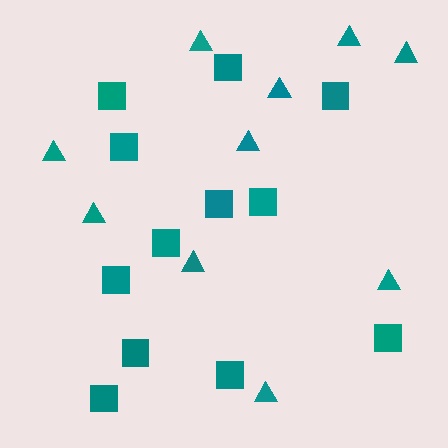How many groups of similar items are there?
There are 2 groups: one group of squares (12) and one group of triangles (10).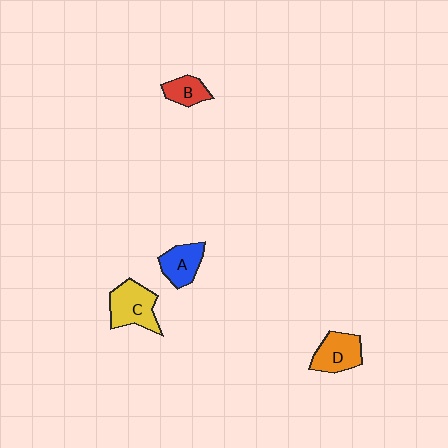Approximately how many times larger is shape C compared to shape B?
Approximately 1.8 times.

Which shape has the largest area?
Shape C (yellow).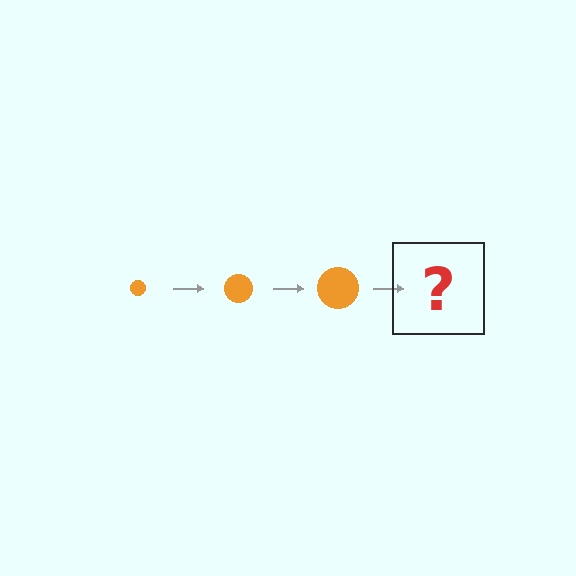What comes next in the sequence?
The next element should be an orange circle, larger than the previous one.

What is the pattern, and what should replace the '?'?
The pattern is that the circle gets progressively larger each step. The '?' should be an orange circle, larger than the previous one.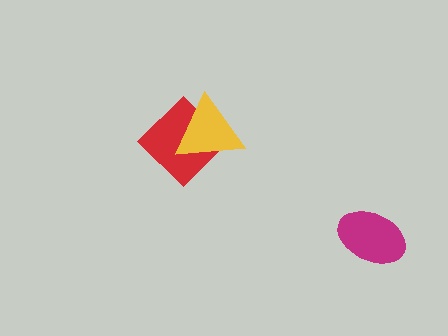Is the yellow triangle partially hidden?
No, no other shape covers it.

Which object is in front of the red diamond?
The yellow triangle is in front of the red diamond.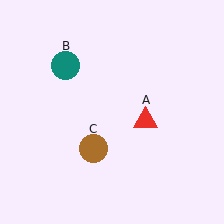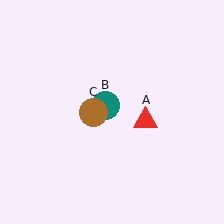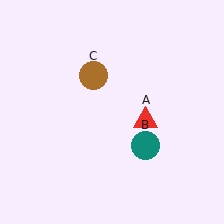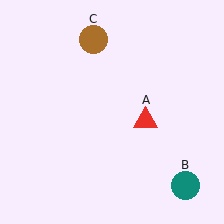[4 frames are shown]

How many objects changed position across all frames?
2 objects changed position: teal circle (object B), brown circle (object C).